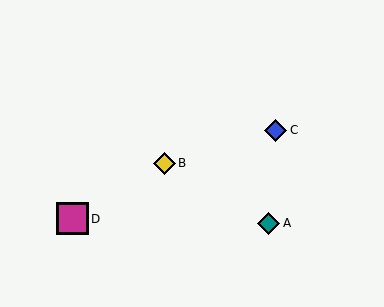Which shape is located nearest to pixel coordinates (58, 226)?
The magenta square (labeled D) at (72, 219) is nearest to that location.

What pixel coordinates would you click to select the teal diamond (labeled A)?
Click at (268, 223) to select the teal diamond A.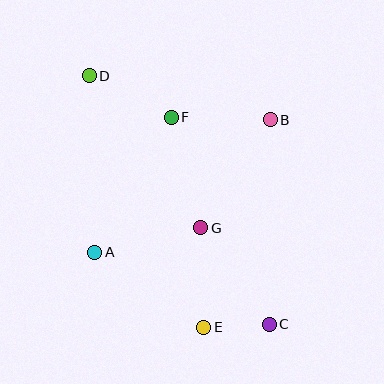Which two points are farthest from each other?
Points C and D are farthest from each other.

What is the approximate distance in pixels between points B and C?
The distance between B and C is approximately 204 pixels.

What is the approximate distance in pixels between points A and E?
The distance between A and E is approximately 132 pixels.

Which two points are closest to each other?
Points C and E are closest to each other.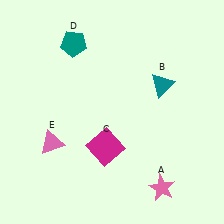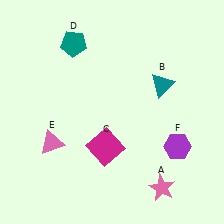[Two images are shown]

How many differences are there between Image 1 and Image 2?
There is 1 difference between the two images.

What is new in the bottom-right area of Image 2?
A purple hexagon (F) was added in the bottom-right area of Image 2.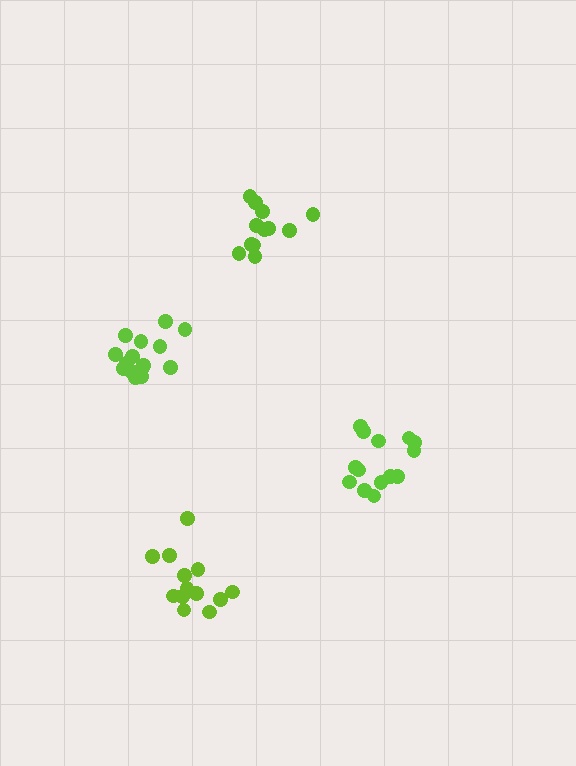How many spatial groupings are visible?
There are 4 spatial groupings.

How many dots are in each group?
Group 1: 13 dots, Group 2: 13 dots, Group 3: 14 dots, Group 4: 15 dots (55 total).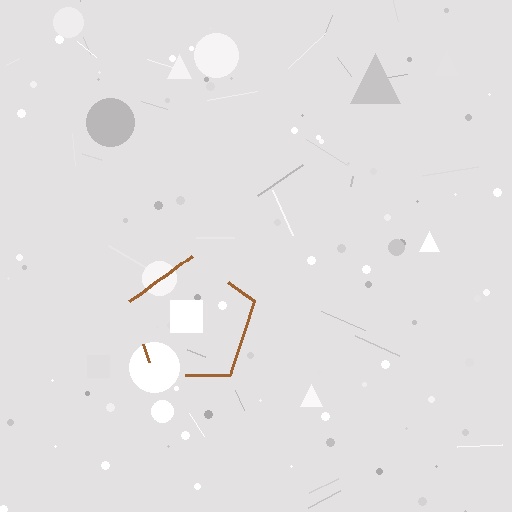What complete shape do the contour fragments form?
The contour fragments form a pentagon.